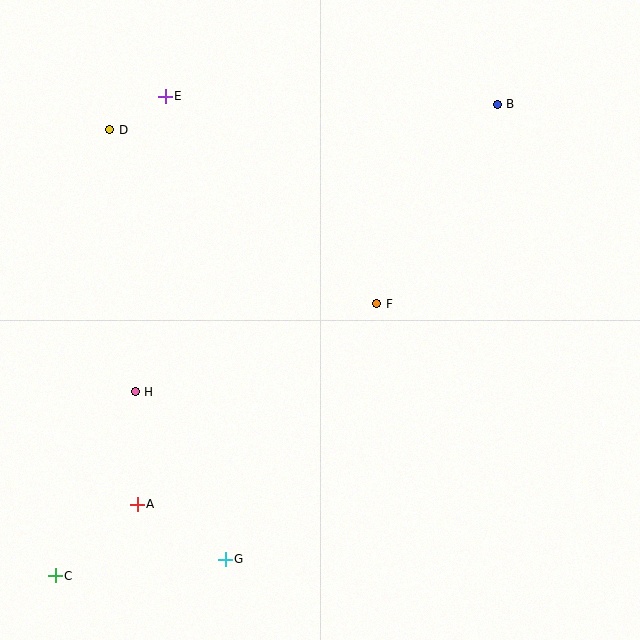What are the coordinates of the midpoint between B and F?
The midpoint between B and F is at (437, 204).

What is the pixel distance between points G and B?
The distance between G and B is 530 pixels.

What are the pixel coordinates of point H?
Point H is at (135, 392).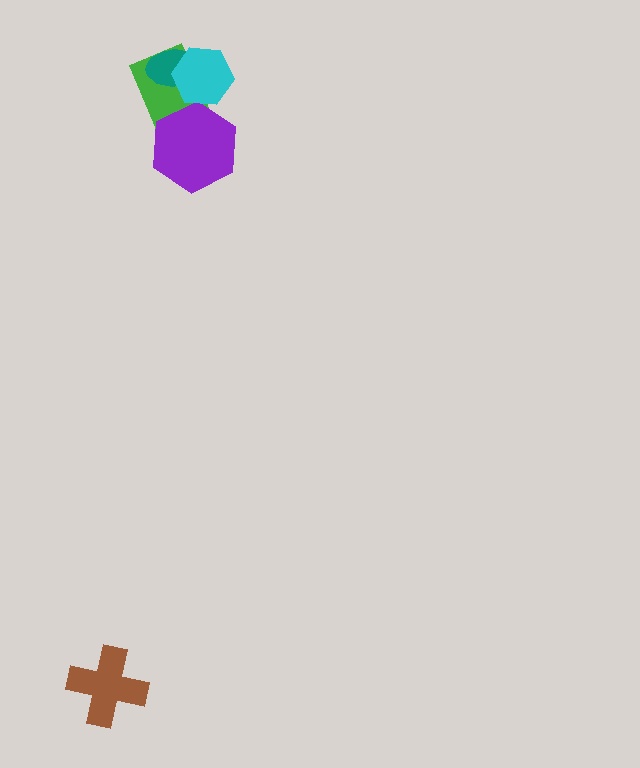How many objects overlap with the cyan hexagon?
2 objects overlap with the cyan hexagon.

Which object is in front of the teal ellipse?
The cyan hexagon is in front of the teal ellipse.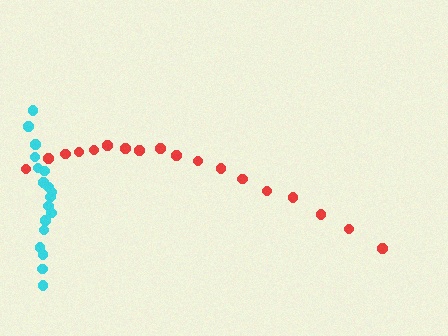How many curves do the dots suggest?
There are 2 distinct paths.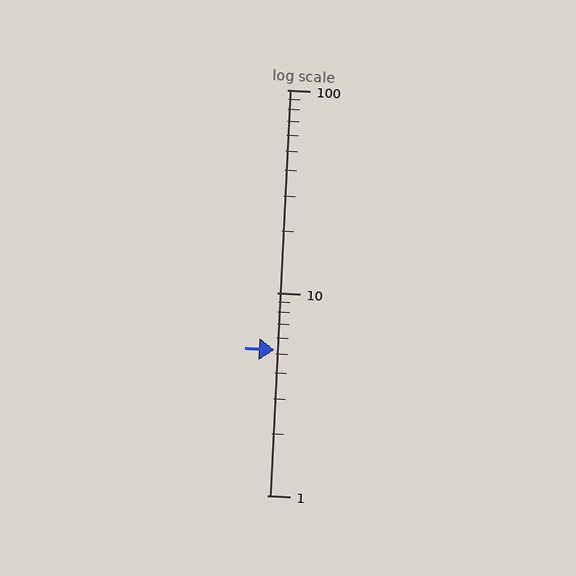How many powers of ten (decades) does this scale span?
The scale spans 2 decades, from 1 to 100.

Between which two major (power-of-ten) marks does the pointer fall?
The pointer is between 1 and 10.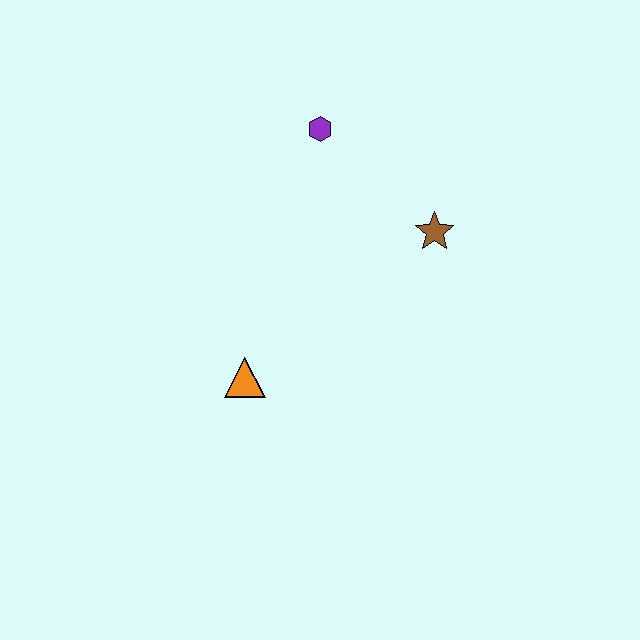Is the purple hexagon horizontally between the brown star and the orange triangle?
Yes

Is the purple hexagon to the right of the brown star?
No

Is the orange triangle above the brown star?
No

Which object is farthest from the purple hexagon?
The orange triangle is farthest from the purple hexagon.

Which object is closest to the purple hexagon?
The brown star is closest to the purple hexagon.